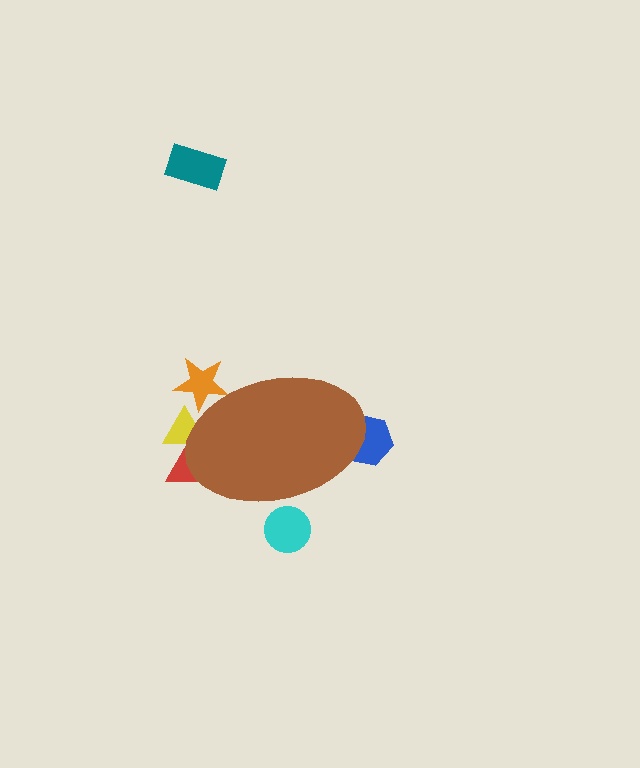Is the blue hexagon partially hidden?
Yes, the blue hexagon is partially hidden behind the brown ellipse.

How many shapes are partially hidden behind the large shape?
5 shapes are partially hidden.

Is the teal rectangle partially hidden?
No, the teal rectangle is fully visible.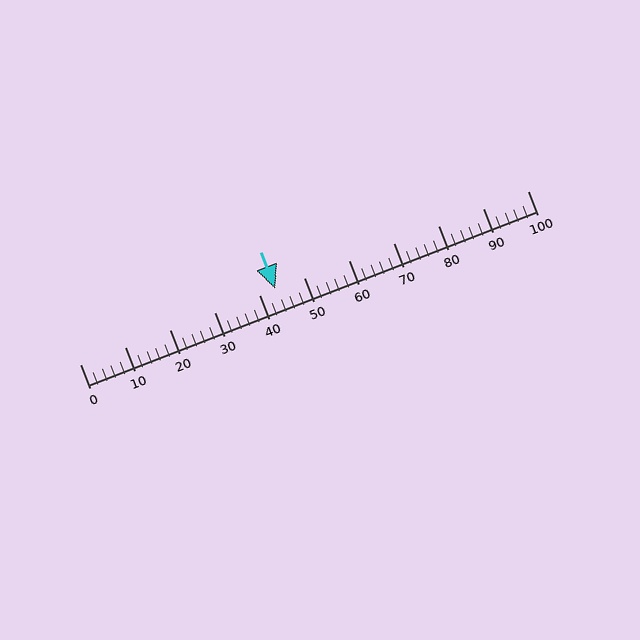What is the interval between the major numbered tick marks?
The major tick marks are spaced 10 units apart.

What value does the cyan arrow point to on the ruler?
The cyan arrow points to approximately 44.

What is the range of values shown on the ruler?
The ruler shows values from 0 to 100.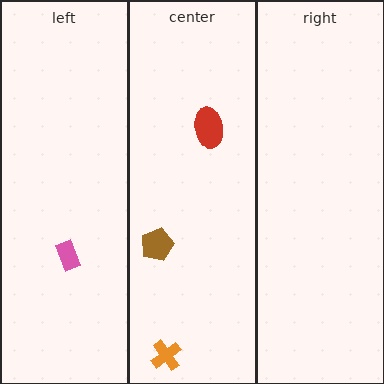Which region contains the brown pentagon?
The center region.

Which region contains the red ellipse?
The center region.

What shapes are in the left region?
The pink rectangle.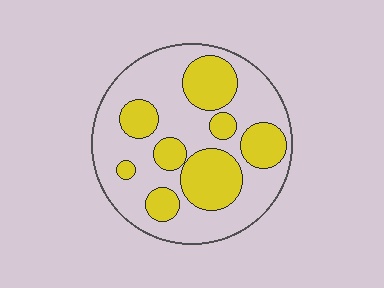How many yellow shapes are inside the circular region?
8.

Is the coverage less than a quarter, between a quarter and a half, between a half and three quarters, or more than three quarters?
Between a quarter and a half.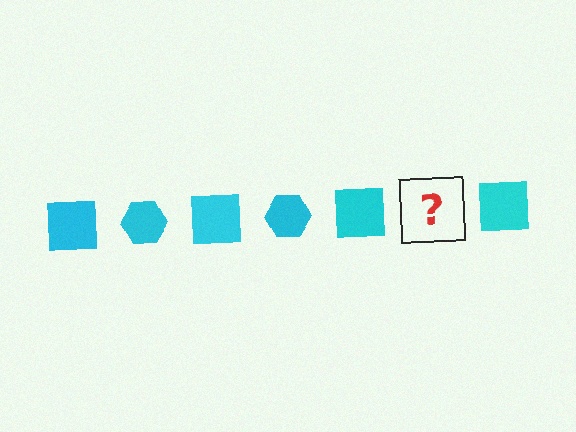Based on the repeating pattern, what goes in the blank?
The blank should be a cyan hexagon.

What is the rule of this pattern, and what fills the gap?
The rule is that the pattern cycles through square, hexagon shapes in cyan. The gap should be filled with a cyan hexagon.